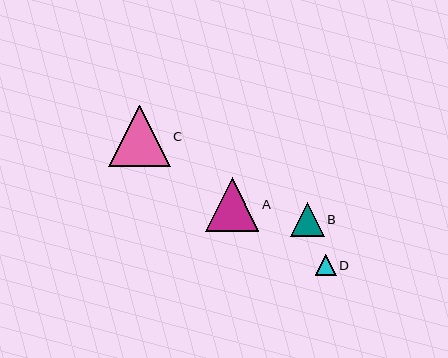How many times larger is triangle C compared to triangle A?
Triangle C is approximately 1.1 times the size of triangle A.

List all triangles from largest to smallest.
From largest to smallest: C, A, B, D.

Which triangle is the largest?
Triangle C is the largest with a size of approximately 62 pixels.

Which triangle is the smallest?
Triangle D is the smallest with a size of approximately 20 pixels.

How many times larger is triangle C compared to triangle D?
Triangle C is approximately 3.0 times the size of triangle D.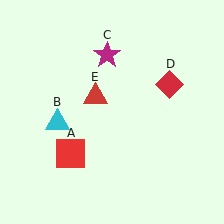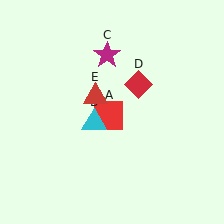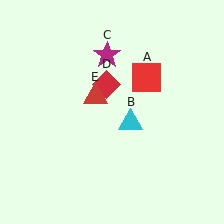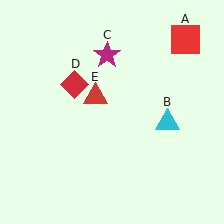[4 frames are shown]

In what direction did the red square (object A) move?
The red square (object A) moved up and to the right.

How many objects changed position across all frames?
3 objects changed position: red square (object A), cyan triangle (object B), red diamond (object D).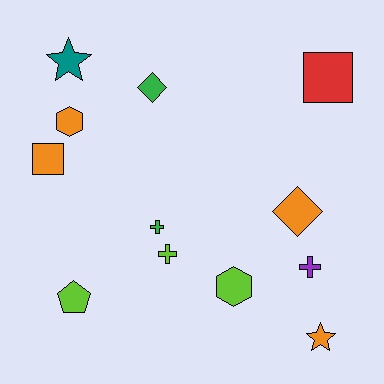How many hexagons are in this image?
There are 2 hexagons.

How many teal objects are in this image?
There is 1 teal object.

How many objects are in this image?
There are 12 objects.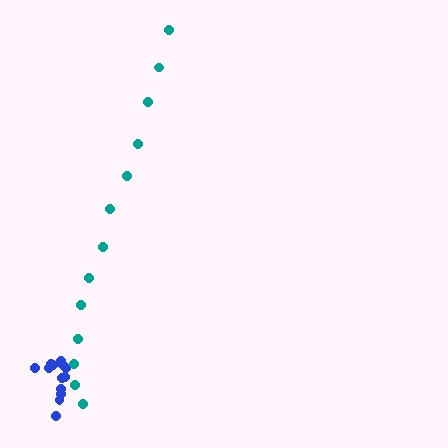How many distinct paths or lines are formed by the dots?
There are 2 distinct paths.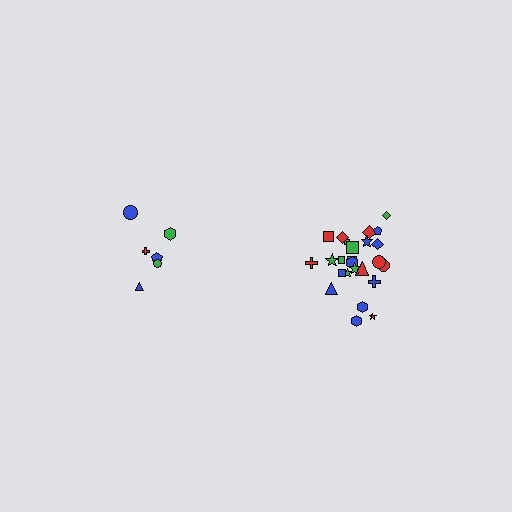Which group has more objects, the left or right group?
The right group.